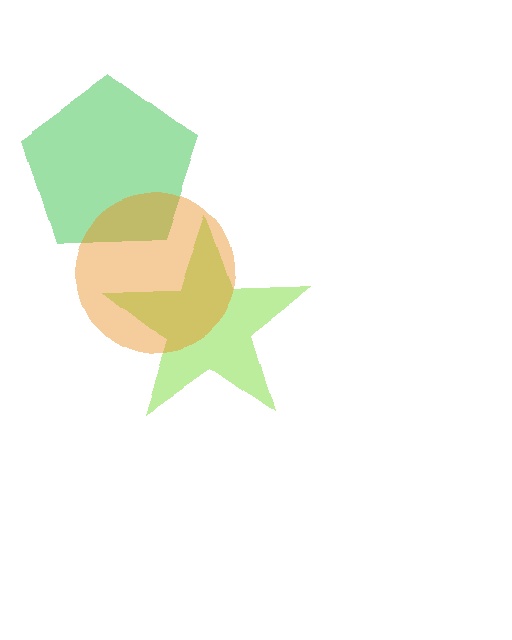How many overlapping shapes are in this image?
There are 3 overlapping shapes in the image.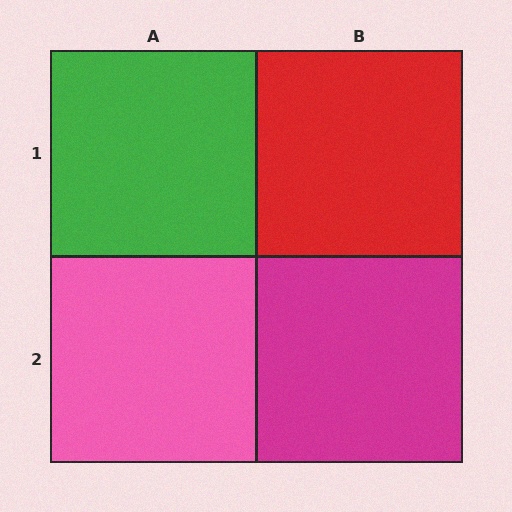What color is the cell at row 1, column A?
Green.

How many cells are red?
1 cell is red.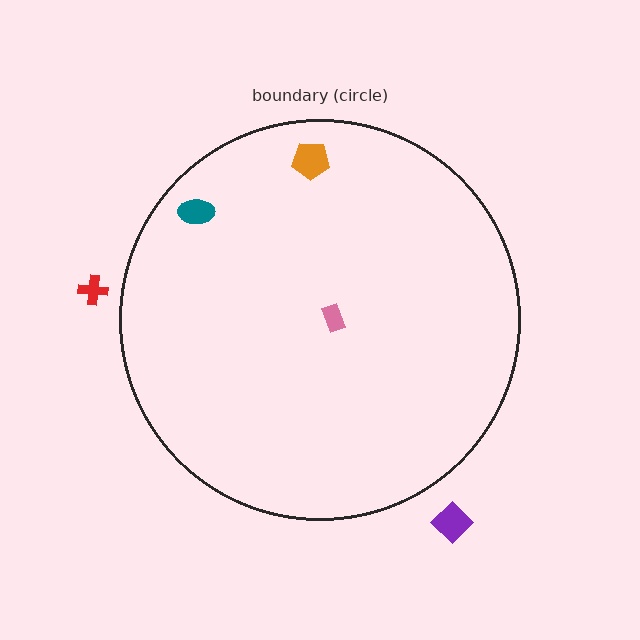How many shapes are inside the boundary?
3 inside, 2 outside.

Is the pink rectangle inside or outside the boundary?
Inside.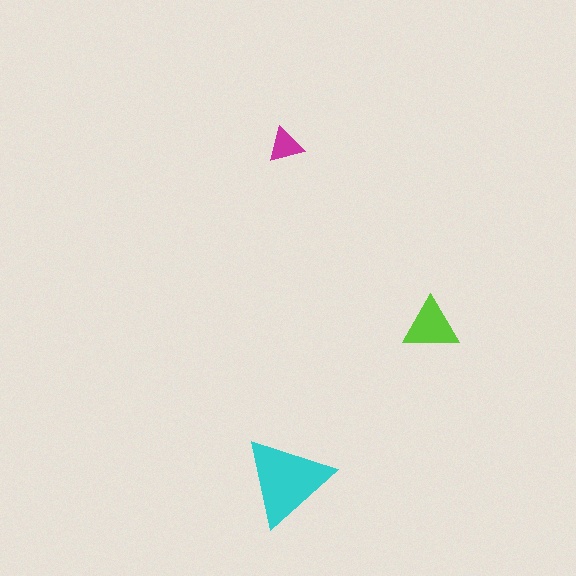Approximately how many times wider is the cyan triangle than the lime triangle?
About 1.5 times wider.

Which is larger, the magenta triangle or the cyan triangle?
The cyan one.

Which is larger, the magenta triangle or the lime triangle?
The lime one.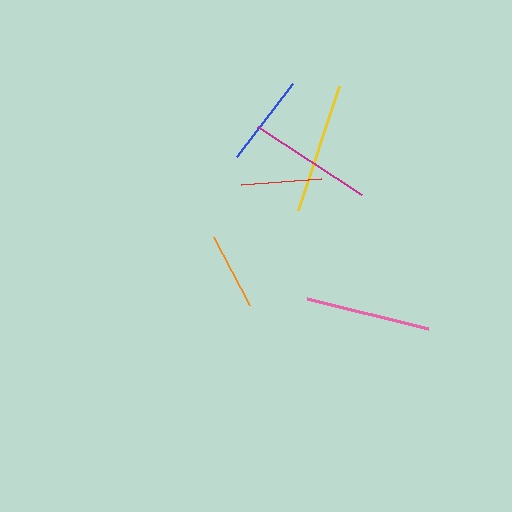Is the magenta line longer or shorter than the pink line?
The magenta line is longer than the pink line.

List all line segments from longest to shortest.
From longest to shortest: yellow, magenta, pink, blue, red, orange.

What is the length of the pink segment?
The pink segment is approximately 124 pixels long.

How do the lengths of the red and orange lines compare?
The red and orange lines are approximately the same length.